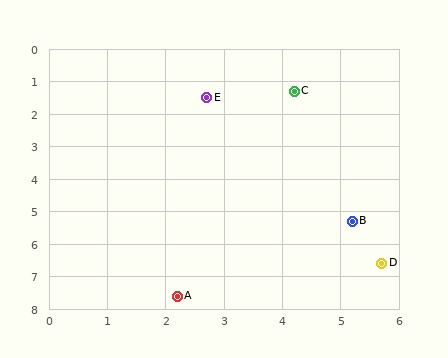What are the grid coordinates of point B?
Point B is at approximately (5.2, 5.3).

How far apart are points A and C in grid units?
Points A and C are about 6.6 grid units apart.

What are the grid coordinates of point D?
Point D is at approximately (5.7, 6.6).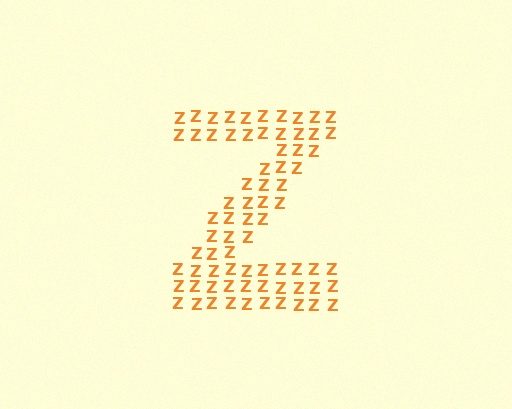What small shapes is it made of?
It is made of small letter Z's.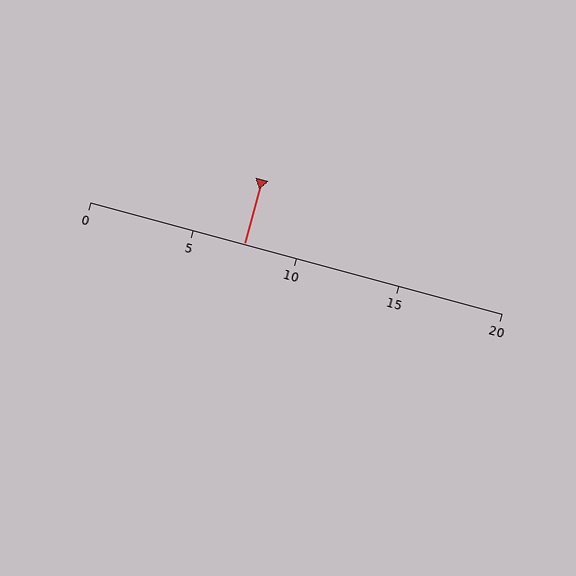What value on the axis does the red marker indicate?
The marker indicates approximately 7.5.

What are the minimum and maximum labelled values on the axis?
The axis runs from 0 to 20.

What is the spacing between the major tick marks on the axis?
The major ticks are spaced 5 apart.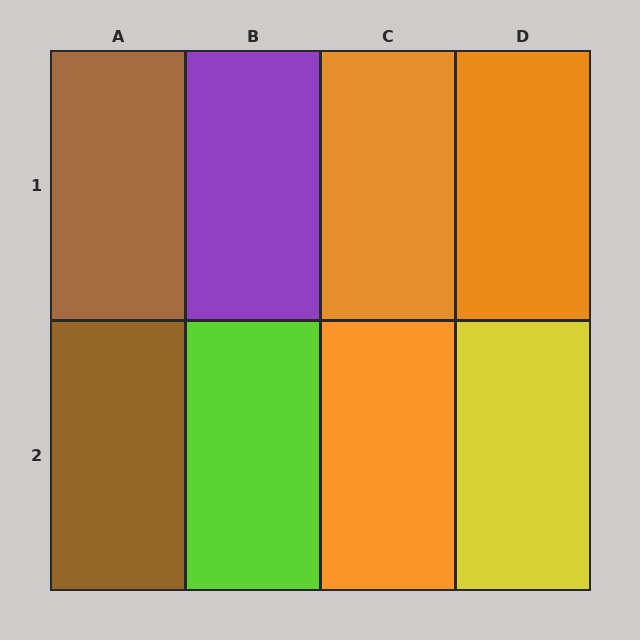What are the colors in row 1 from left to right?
Brown, purple, orange, orange.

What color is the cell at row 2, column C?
Orange.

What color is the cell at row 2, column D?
Yellow.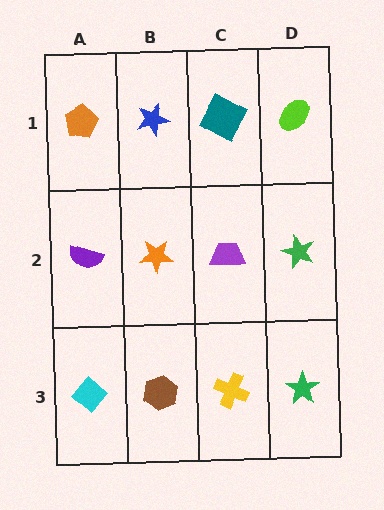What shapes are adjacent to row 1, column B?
An orange star (row 2, column B), an orange pentagon (row 1, column A), a teal square (row 1, column C).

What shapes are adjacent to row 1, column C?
A purple trapezoid (row 2, column C), a blue star (row 1, column B), a lime ellipse (row 1, column D).